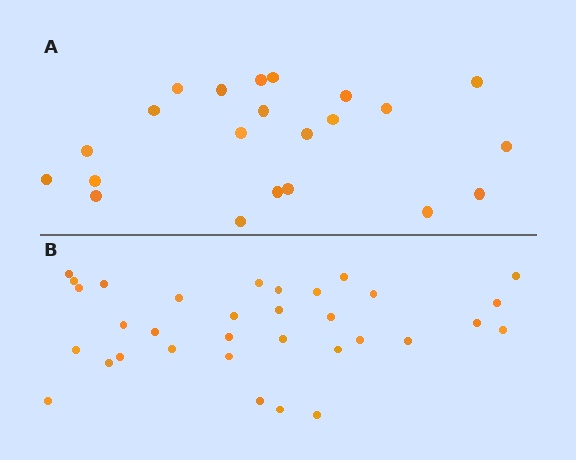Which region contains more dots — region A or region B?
Region B (the bottom region) has more dots.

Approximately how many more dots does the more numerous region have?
Region B has roughly 12 or so more dots than region A.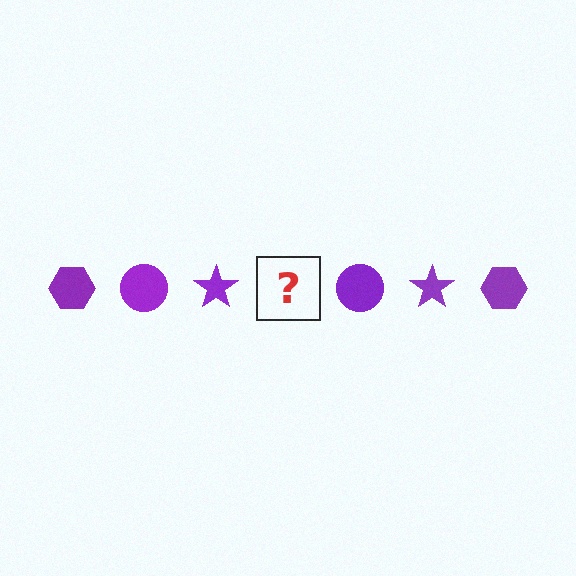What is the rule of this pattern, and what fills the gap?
The rule is that the pattern cycles through hexagon, circle, star shapes in purple. The gap should be filled with a purple hexagon.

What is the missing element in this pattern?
The missing element is a purple hexagon.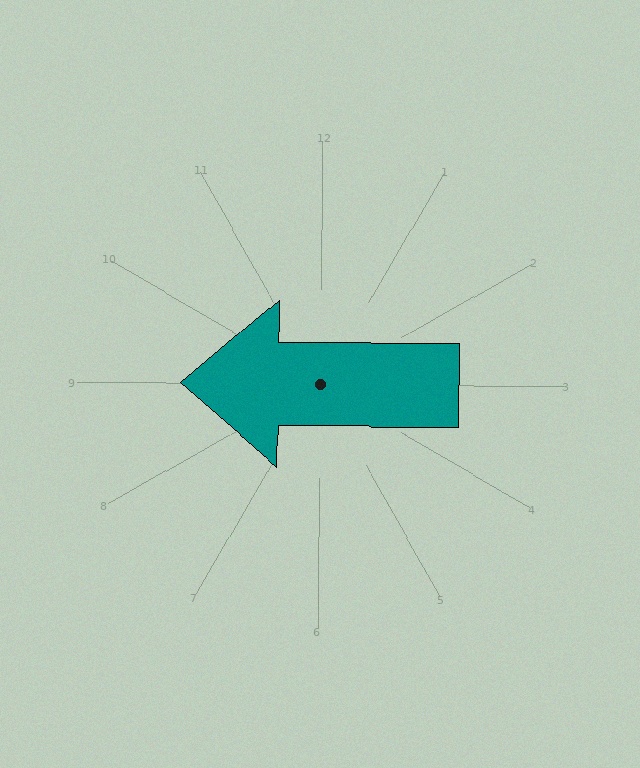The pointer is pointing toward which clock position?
Roughly 9 o'clock.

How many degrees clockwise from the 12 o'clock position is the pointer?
Approximately 270 degrees.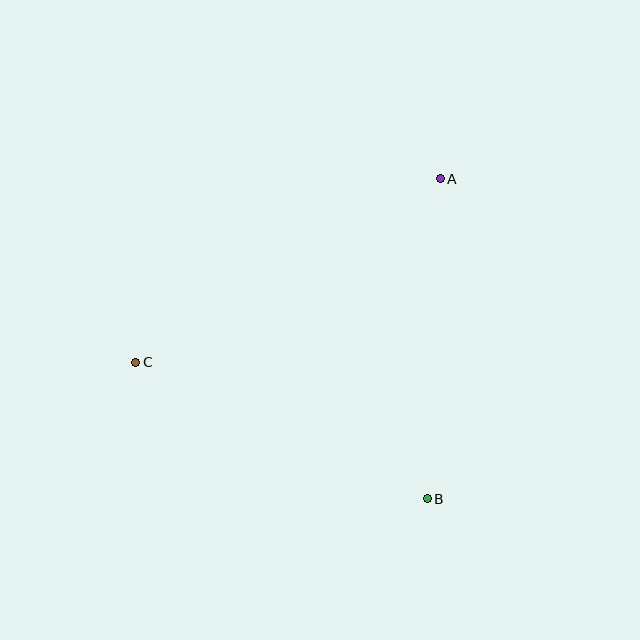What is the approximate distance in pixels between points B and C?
The distance between B and C is approximately 322 pixels.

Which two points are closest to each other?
Points A and B are closest to each other.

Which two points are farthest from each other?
Points A and C are farthest from each other.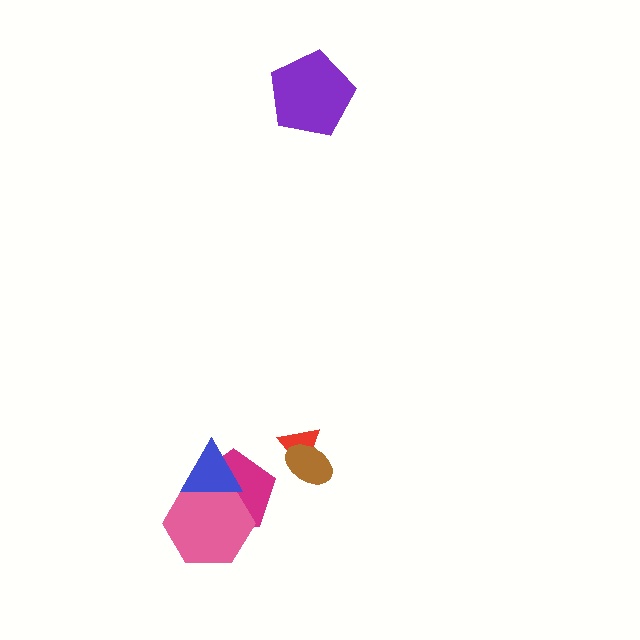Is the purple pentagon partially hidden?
No, no other shape covers it.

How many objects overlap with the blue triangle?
2 objects overlap with the blue triangle.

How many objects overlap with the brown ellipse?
1 object overlaps with the brown ellipse.